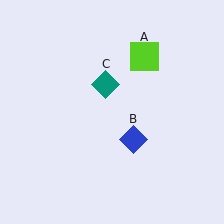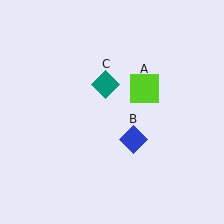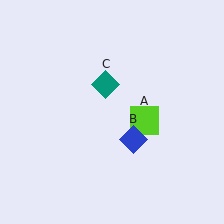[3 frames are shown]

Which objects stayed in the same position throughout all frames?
Blue diamond (object B) and teal diamond (object C) remained stationary.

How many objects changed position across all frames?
1 object changed position: lime square (object A).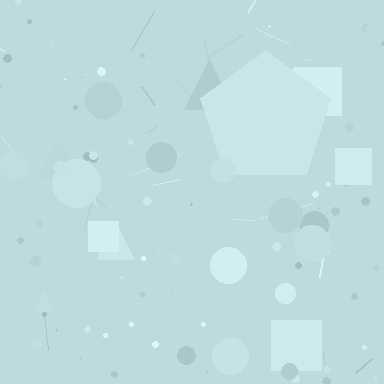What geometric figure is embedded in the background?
A pentagon is embedded in the background.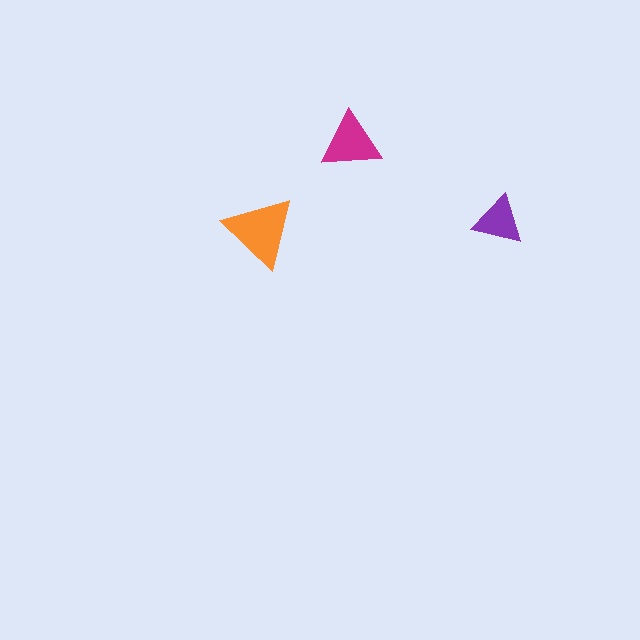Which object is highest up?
The magenta triangle is topmost.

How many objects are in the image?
There are 3 objects in the image.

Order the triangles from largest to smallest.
the orange one, the magenta one, the purple one.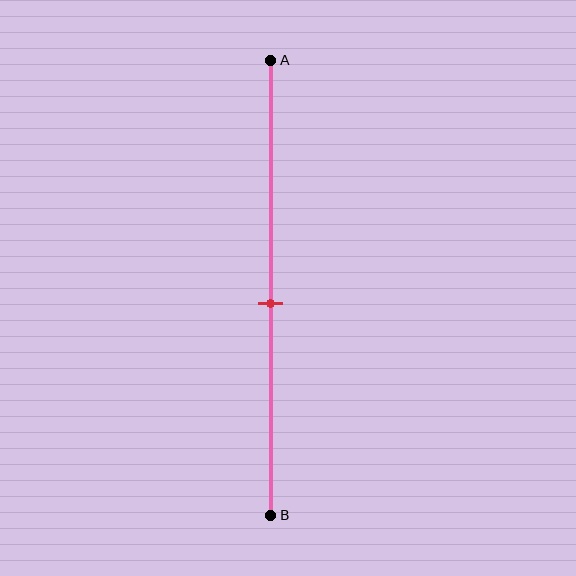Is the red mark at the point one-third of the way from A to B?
No, the mark is at about 55% from A, not at the 33% one-third point.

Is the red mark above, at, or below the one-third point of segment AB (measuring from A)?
The red mark is below the one-third point of segment AB.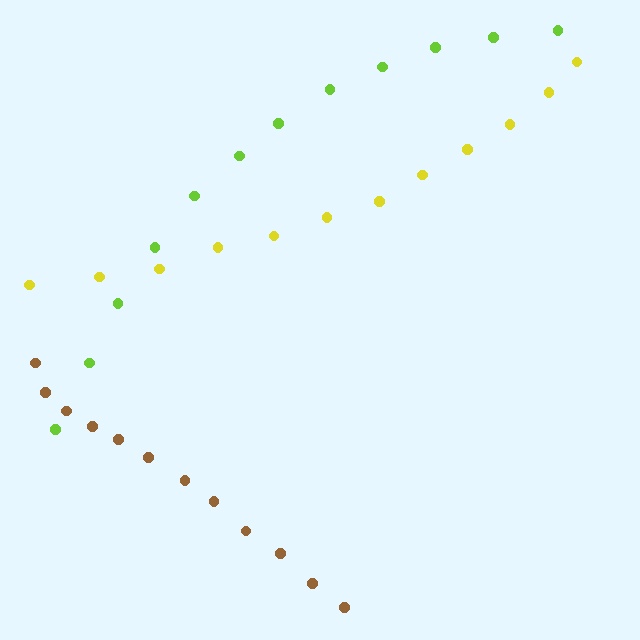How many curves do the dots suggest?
There are 3 distinct paths.